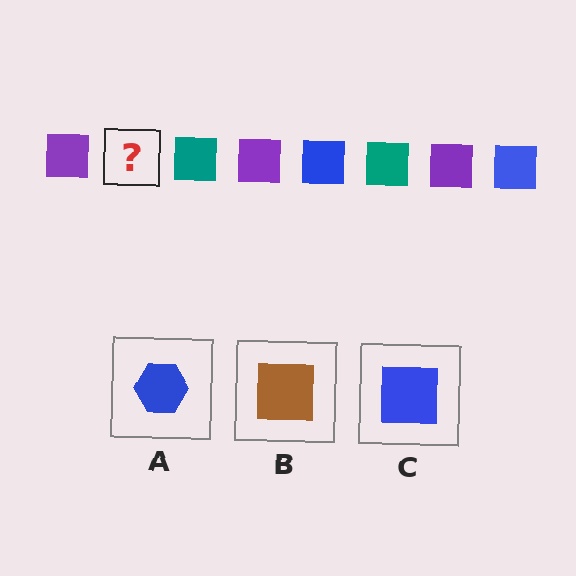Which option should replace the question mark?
Option C.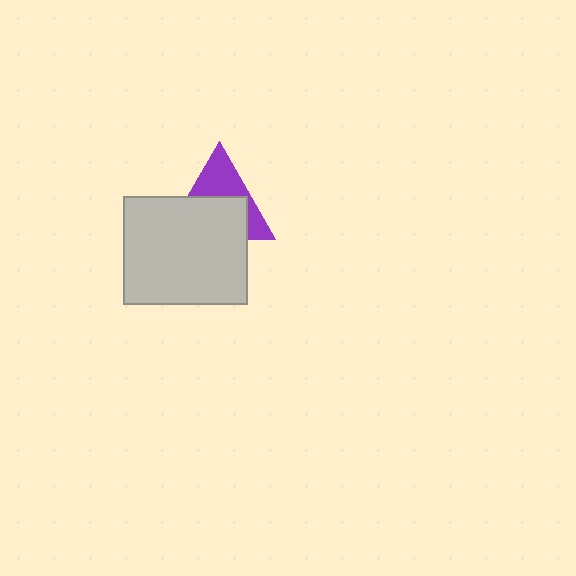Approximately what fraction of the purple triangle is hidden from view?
Roughly 57% of the purple triangle is hidden behind the light gray rectangle.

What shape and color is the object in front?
The object in front is a light gray rectangle.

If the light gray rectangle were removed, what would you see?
You would see the complete purple triangle.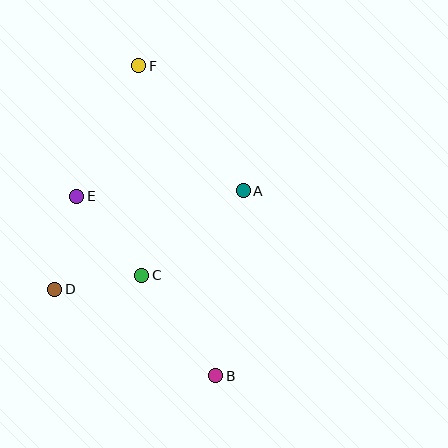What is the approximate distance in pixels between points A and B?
The distance between A and B is approximately 187 pixels.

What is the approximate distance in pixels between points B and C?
The distance between B and C is approximately 125 pixels.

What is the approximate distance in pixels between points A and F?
The distance between A and F is approximately 163 pixels.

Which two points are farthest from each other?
Points B and F are farthest from each other.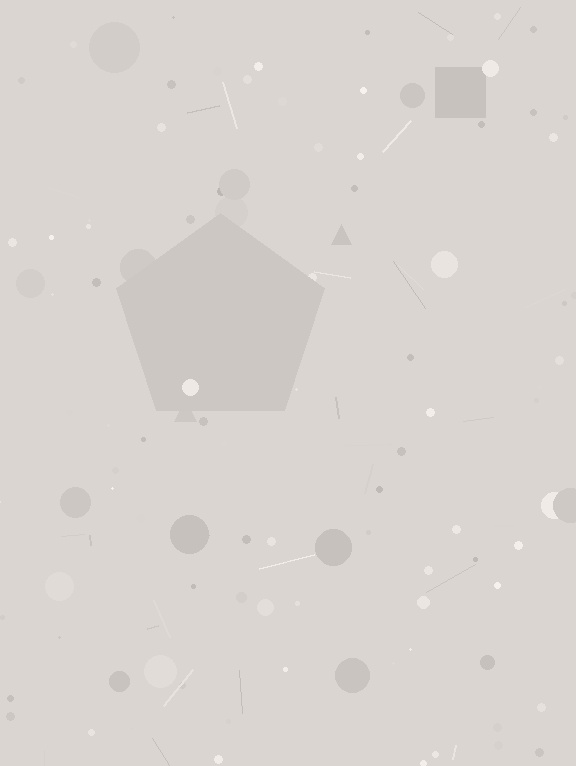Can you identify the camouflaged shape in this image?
The camouflaged shape is a pentagon.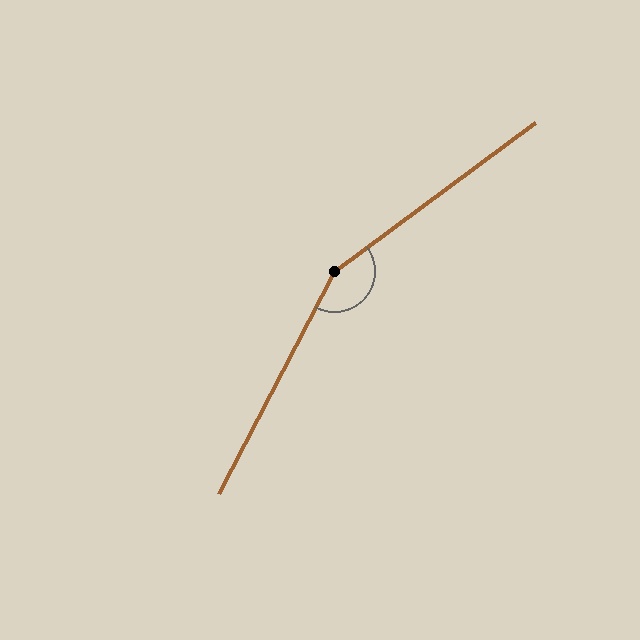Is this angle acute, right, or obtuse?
It is obtuse.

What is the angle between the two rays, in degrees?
Approximately 154 degrees.